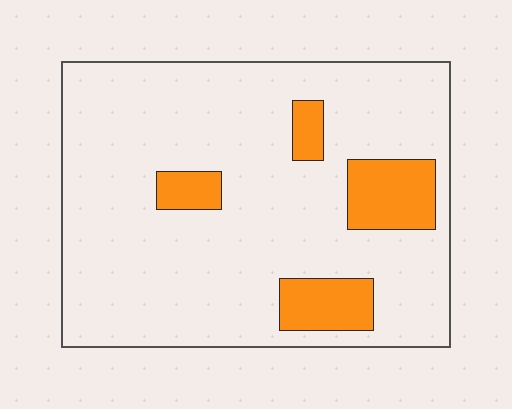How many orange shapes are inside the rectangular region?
4.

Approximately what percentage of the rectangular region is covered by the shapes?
Approximately 15%.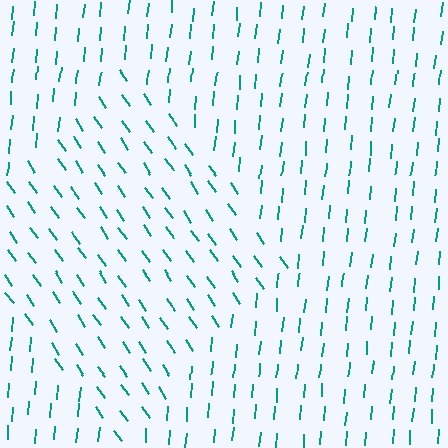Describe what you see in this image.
The image is filled with small teal line segments. A diamond region in the image has lines oriented differently from the surrounding lines, creating a visible texture boundary.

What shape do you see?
I see a diamond.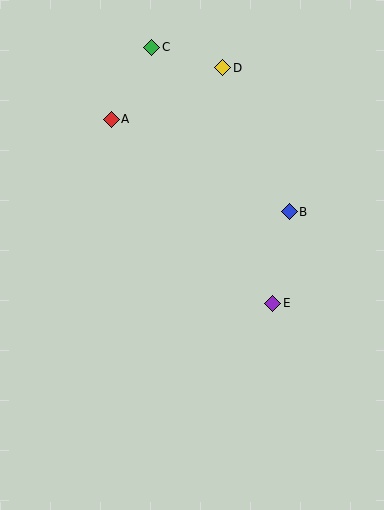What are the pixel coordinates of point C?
Point C is at (152, 47).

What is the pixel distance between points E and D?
The distance between E and D is 241 pixels.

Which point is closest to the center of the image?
Point E at (273, 303) is closest to the center.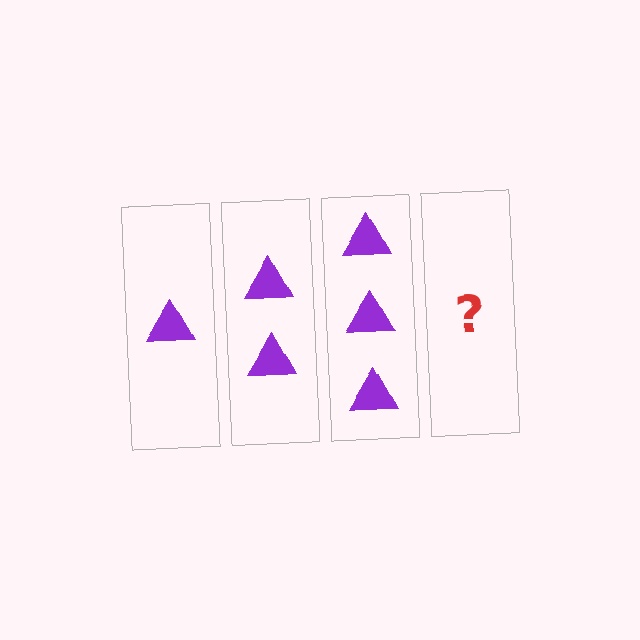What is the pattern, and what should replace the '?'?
The pattern is that each step adds one more triangle. The '?' should be 4 triangles.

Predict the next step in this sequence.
The next step is 4 triangles.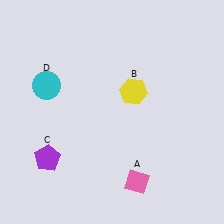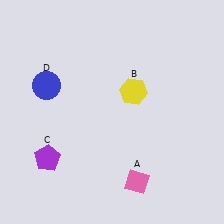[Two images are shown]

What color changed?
The circle (D) changed from cyan in Image 1 to blue in Image 2.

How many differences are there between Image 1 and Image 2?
There is 1 difference between the two images.